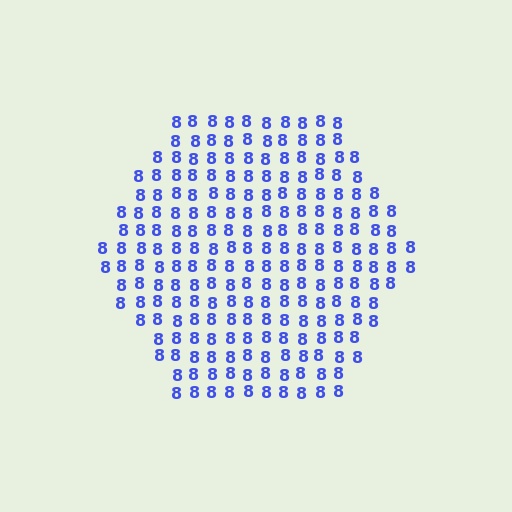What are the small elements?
The small elements are digit 8's.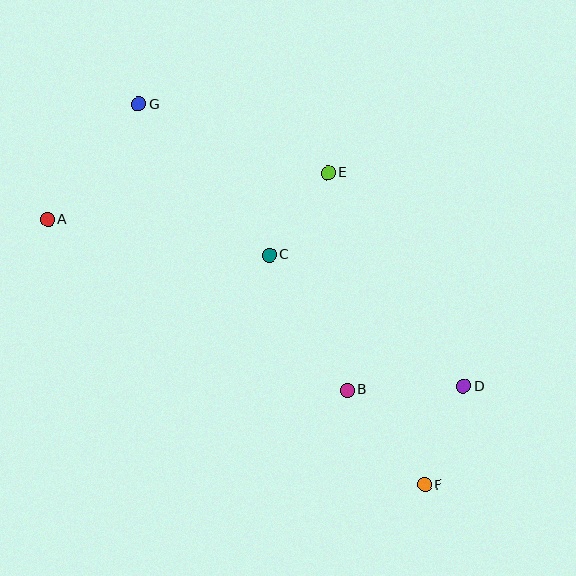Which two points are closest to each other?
Points C and E are closest to each other.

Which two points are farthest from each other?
Points F and G are farthest from each other.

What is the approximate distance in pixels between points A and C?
The distance between A and C is approximately 224 pixels.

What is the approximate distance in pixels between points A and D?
The distance between A and D is approximately 448 pixels.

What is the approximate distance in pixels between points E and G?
The distance between E and G is approximately 201 pixels.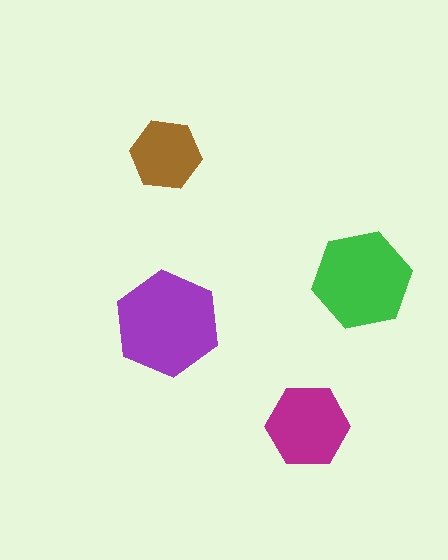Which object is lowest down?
The magenta hexagon is bottommost.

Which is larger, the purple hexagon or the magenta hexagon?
The purple one.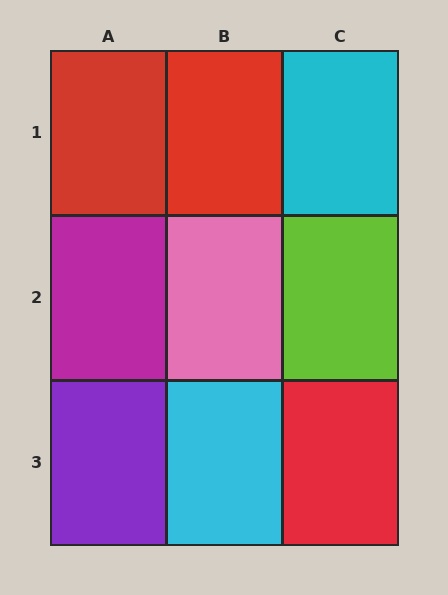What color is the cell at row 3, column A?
Purple.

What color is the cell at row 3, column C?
Red.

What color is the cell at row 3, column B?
Cyan.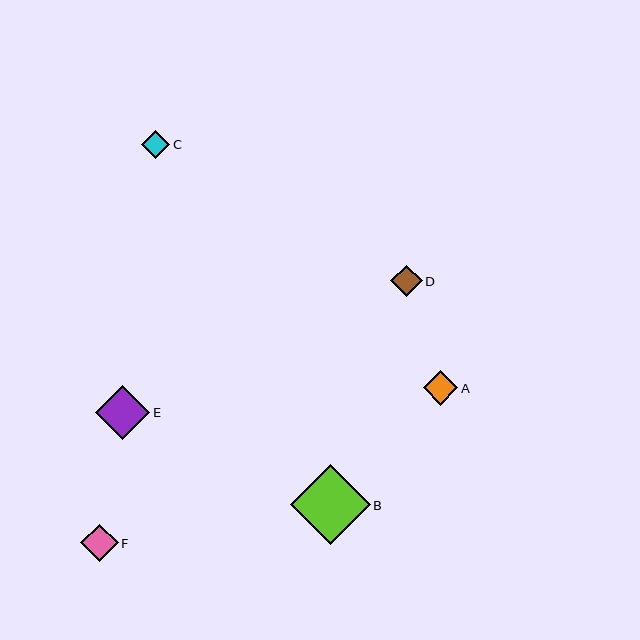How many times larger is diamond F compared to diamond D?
Diamond F is approximately 1.2 times the size of diamond D.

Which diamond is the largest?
Diamond B is the largest with a size of approximately 80 pixels.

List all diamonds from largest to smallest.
From largest to smallest: B, E, F, A, D, C.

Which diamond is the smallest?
Diamond C is the smallest with a size of approximately 28 pixels.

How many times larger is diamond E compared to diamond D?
Diamond E is approximately 1.7 times the size of diamond D.